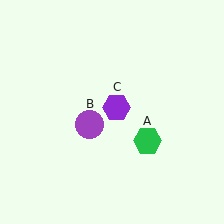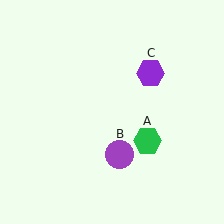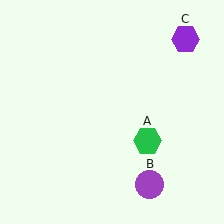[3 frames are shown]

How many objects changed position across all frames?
2 objects changed position: purple circle (object B), purple hexagon (object C).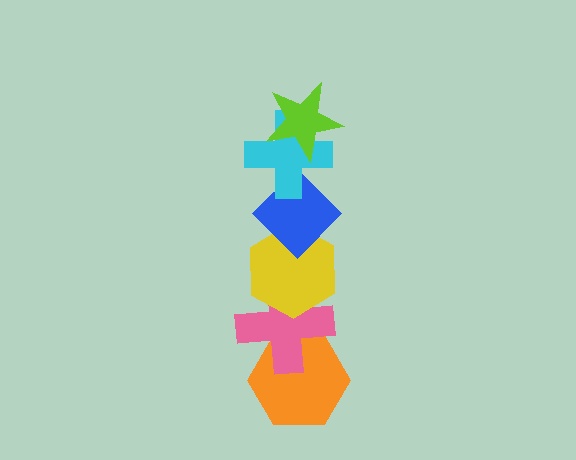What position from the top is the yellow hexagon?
The yellow hexagon is 4th from the top.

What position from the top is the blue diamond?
The blue diamond is 3rd from the top.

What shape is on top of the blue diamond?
The cyan cross is on top of the blue diamond.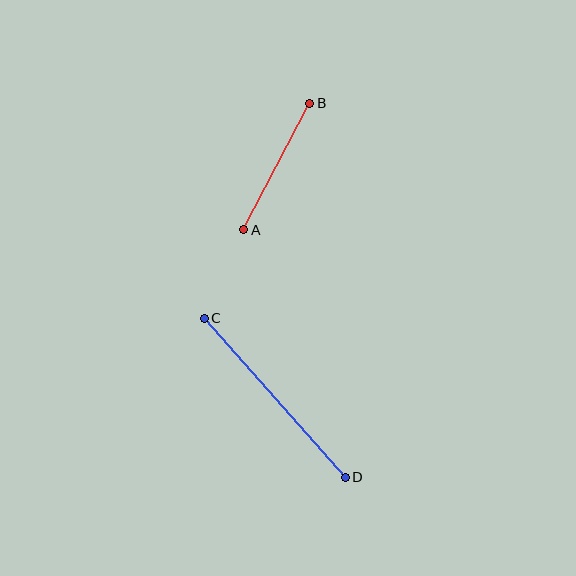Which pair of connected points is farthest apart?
Points C and D are farthest apart.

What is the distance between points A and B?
The distance is approximately 143 pixels.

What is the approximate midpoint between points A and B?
The midpoint is at approximately (277, 167) pixels.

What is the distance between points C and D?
The distance is approximately 213 pixels.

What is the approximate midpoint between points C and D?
The midpoint is at approximately (275, 398) pixels.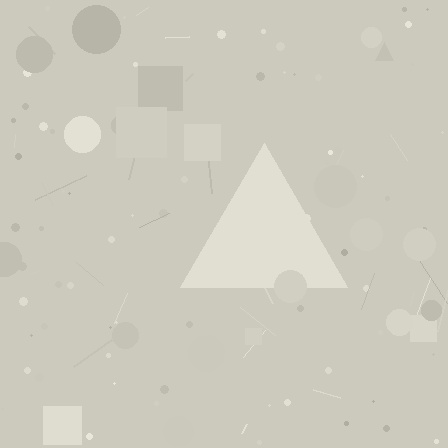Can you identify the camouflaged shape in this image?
The camouflaged shape is a triangle.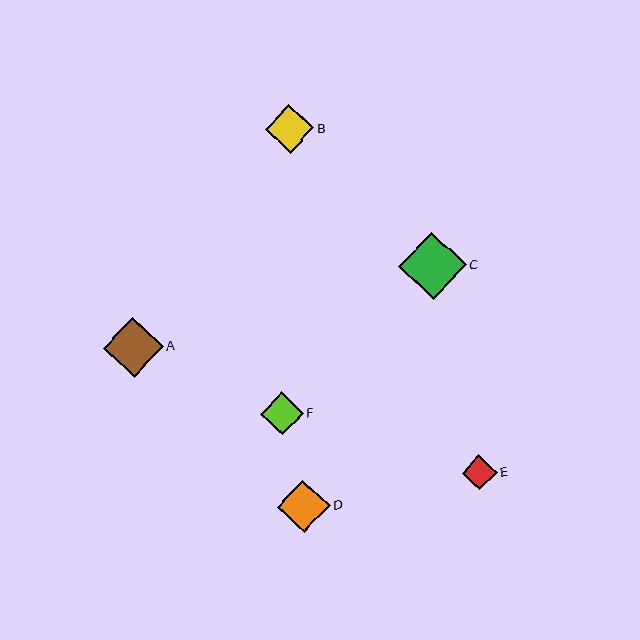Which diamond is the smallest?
Diamond E is the smallest with a size of approximately 35 pixels.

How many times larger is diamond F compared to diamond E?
Diamond F is approximately 1.2 times the size of diamond E.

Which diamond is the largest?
Diamond C is the largest with a size of approximately 67 pixels.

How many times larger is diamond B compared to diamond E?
Diamond B is approximately 1.4 times the size of diamond E.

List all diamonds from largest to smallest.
From largest to smallest: C, A, D, B, F, E.